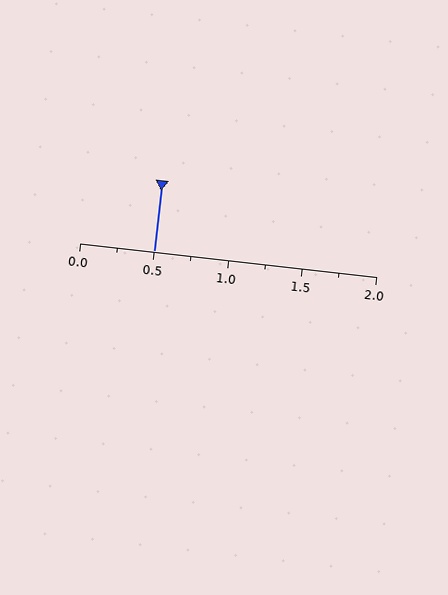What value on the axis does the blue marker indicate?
The marker indicates approximately 0.5.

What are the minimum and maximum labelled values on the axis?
The axis runs from 0.0 to 2.0.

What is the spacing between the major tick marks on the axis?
The major ticks are spaced 0.5 apart.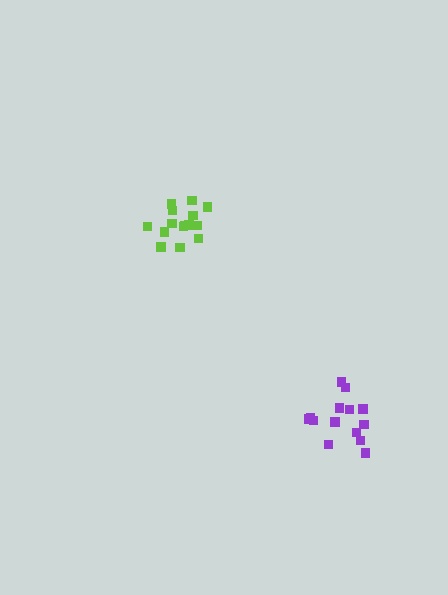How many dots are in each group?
Group 1: 15 dots, Group 2: 14 dots (29 total).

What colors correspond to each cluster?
The clusters are colored: lime, purple.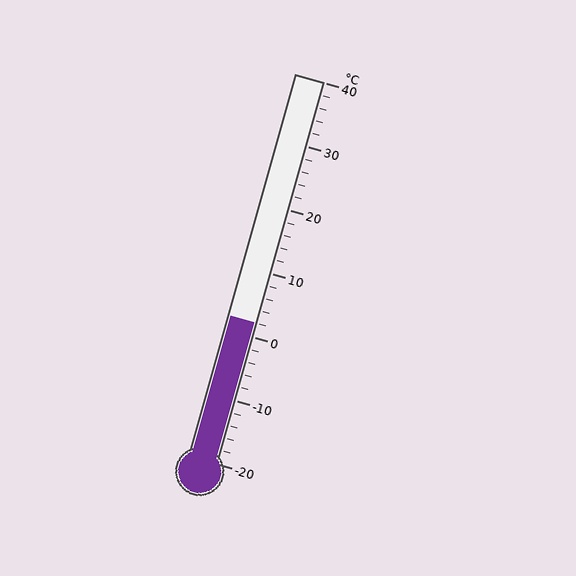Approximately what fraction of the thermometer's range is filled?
The thermometer is filled to approximately 35% of its range.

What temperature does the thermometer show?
The thermometer shows approximately 2°C.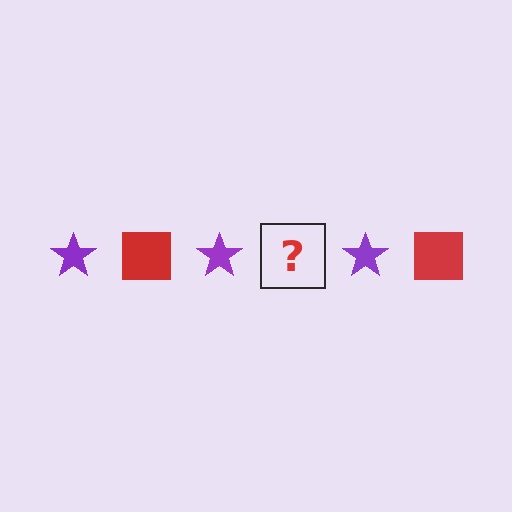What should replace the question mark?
The question mark should be replaced with a red square.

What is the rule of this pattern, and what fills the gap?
The rule is that the pattern alternates between purple star and red square. The gap should be filled with a red square.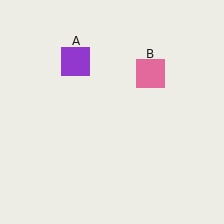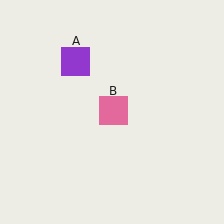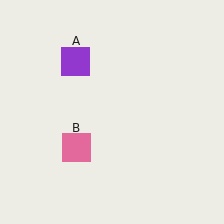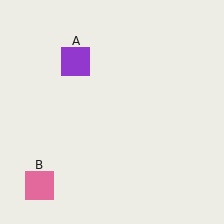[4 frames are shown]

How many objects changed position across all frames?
1 object changed position: pink square (object B).